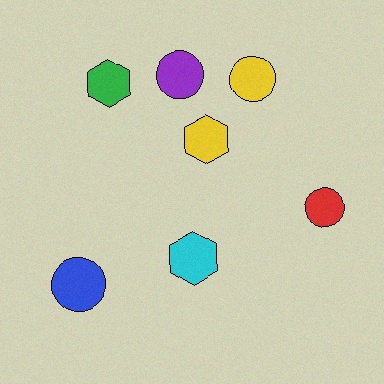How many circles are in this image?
There are 4 circles.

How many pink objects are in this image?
There are no pink objects.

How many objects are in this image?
There are 7 objects.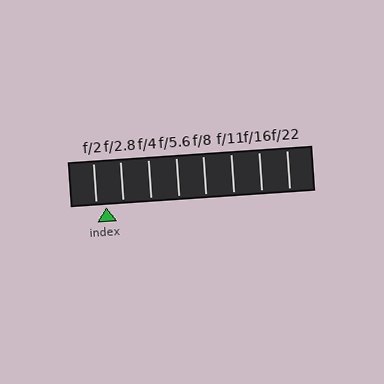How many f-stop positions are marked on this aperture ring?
There are 8 f-stop positions marked.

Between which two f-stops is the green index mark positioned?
The index mark is between f/2 and f/2.8.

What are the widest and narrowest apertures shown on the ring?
The widest aperture shown is f/2 and the narrowest is f/22.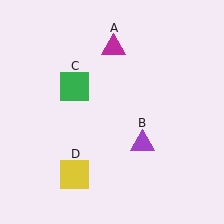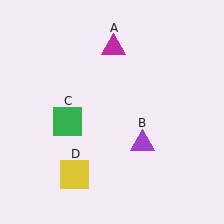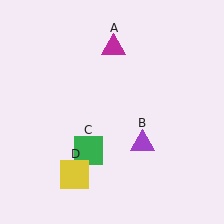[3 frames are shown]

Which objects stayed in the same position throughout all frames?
Magenta triangle (object A) and purple triangle (object B) and yellow square (object D) remained stationary.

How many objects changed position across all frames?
1 object changed position: green square (object C).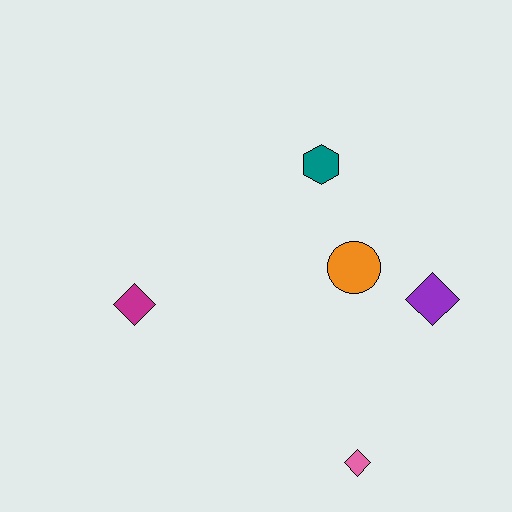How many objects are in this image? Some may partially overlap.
There are 5 objects.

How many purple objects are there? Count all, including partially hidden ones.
There is 1 purple object.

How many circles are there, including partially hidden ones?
There is 1 circle.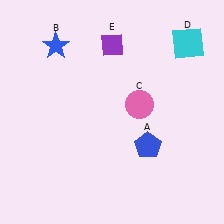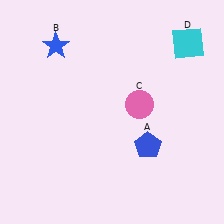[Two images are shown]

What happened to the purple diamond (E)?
The purple diamond (E) was removed in Image 2. It was in the top-right area of Image 1.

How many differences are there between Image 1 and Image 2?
There is 1 difference between the two images.